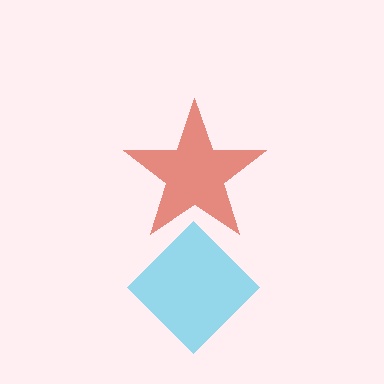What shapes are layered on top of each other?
The layered shapes are: a red star, a cyan diamond.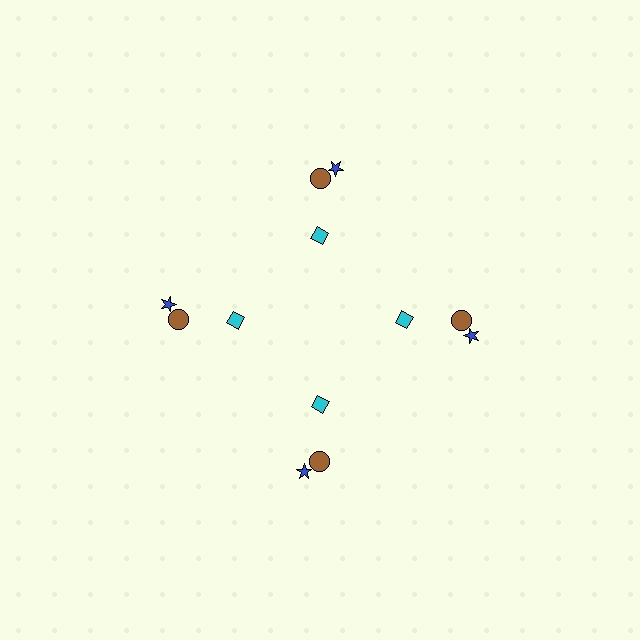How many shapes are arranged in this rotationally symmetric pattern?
There are 12 shapes, arranged in 4 groups of 3.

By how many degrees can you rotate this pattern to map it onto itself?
The pattern maps onto itself every 90 degrees of rotation.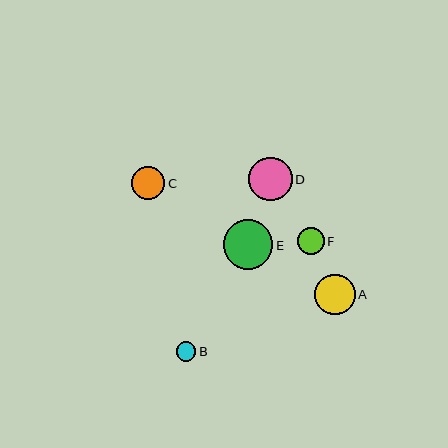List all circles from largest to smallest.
From largest to smallest: E, D, A, C, F, B.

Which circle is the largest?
Circle E is the largest with a size of approximately 49 pixels.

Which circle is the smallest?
Circle B is the smallest with a size of approximately 19 pixels.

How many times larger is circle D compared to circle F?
Circle D is approximately 1.6 times the size of circle F.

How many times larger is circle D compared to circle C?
Circle D is approximately 1.3 times the size of circle C.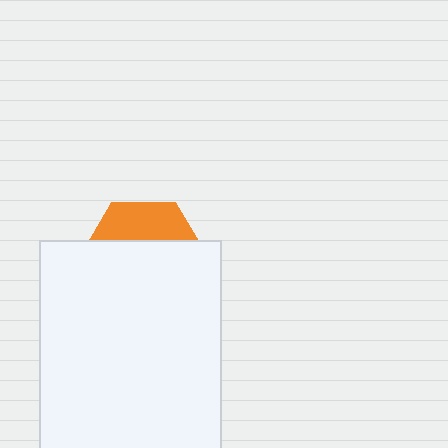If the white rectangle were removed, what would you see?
You would see the complete orange hexagon.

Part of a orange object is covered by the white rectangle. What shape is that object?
It is a hexagon.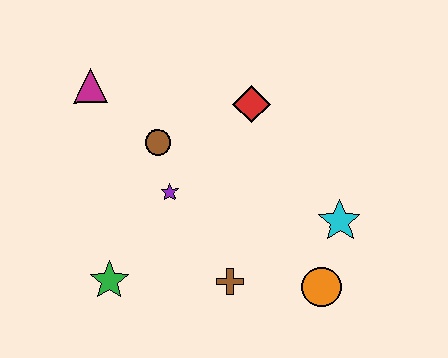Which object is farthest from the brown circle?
The orange circle is farthest from the brown circle.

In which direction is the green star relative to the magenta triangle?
The green star is below the magenta triangle.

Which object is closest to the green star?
The purple star is closest to the green star.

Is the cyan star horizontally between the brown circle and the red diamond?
No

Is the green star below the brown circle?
Yes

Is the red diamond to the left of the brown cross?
No